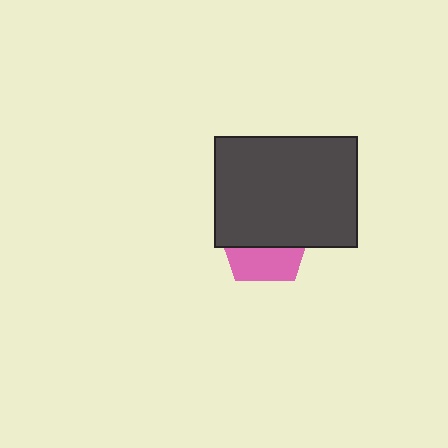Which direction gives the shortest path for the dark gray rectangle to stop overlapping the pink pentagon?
Moving up gives the shortest separation.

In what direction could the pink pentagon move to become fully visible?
The pink pentagon could move down. That would shift it out from behind the dark gray rectangle entirely.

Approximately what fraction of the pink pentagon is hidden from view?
Roughly 61% of the pink pentagon is hidden behind the dark gray rectangle.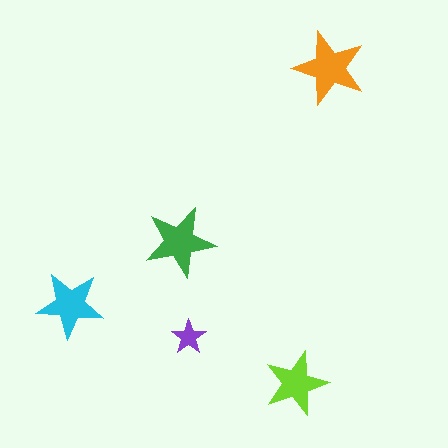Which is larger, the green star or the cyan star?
The green one.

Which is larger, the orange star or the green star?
The orange one.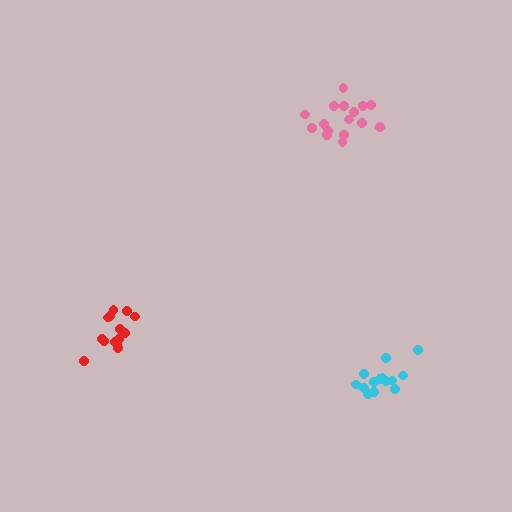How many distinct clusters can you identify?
There are 3 distinct clusters.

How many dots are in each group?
Group 1: 16 dots, Group 2: 15 dots, Group 3: 14 dots (45 total).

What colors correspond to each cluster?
The clusters are colored: pink, red, cyan.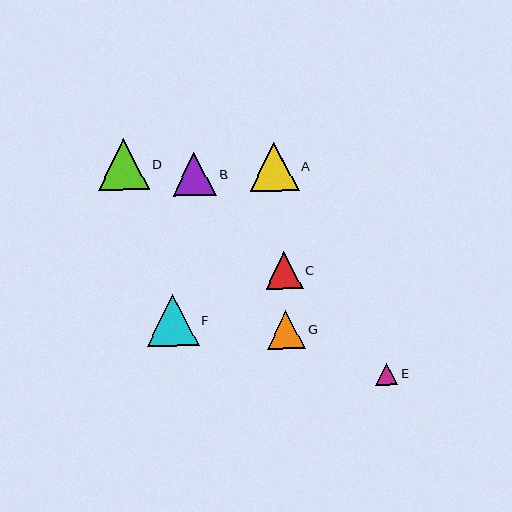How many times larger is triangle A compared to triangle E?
Triangle A is approximately 2.2 times the size of triangle E.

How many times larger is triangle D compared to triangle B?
Triangle D is approximately 1.2 times the size of triangle B.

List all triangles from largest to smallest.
From largest to smallest: F, D, A, B, G, C, E.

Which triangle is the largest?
Triangle F is the largest with a size of approximately 52 pixels.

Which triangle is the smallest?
Triangle E is the smallest with a size of approximately 22 pixels.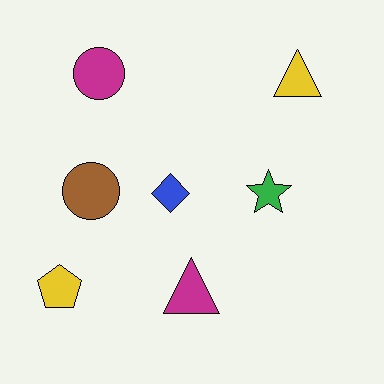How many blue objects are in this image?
There is 1 blue object.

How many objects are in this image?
There are 7 objects.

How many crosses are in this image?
There are no crosses.